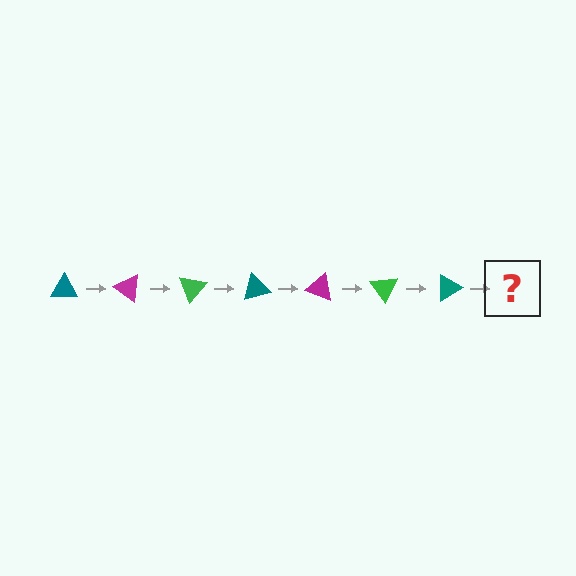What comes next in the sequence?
The next element should be a magenta triangle, rotated 245 degrees from the start.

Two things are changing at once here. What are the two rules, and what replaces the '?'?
The two rules are that it rotates 35 degrees each step and the color cycles through teal, magenta, and green. The '?' should be a magenta triangle, rotated 245 degrees from the start.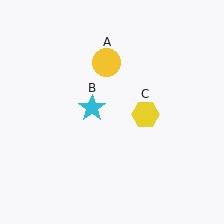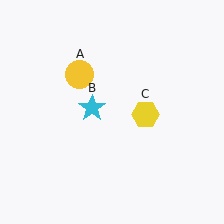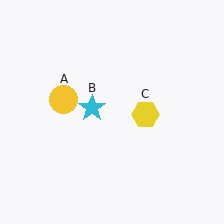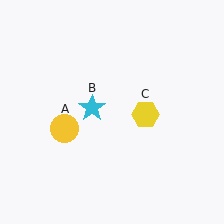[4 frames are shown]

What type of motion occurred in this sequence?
The yellow circle (object A) rotated counterclockwise around the center of the scene.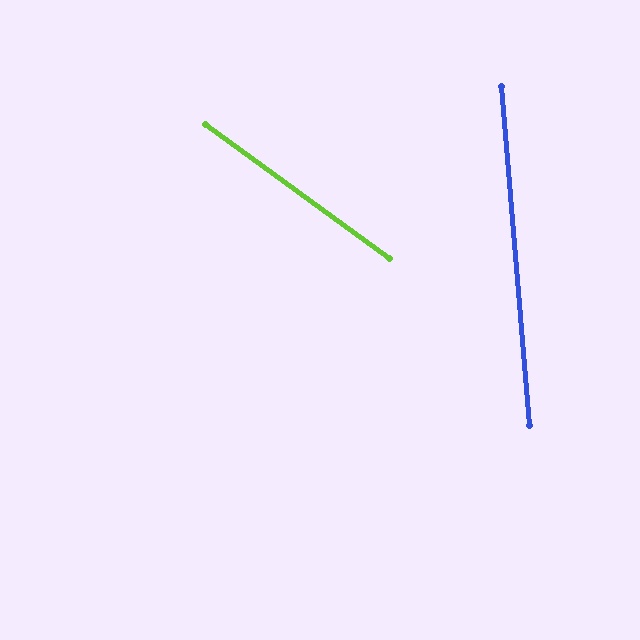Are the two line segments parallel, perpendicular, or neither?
Neither parallel nor perpendicular — they differ by about 49°.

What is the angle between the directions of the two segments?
Approximately 49 degrees.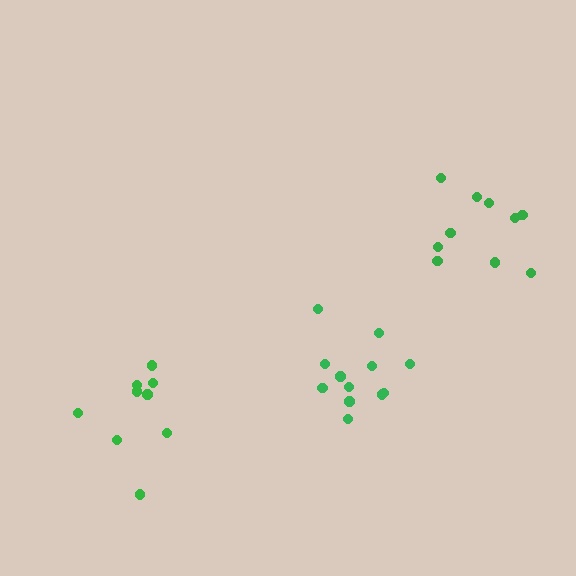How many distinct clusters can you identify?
There are 3 distinct clusters.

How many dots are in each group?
Group 1: 12 dots, Group 2: 10 dots, Group 3: 9 dots (31 total).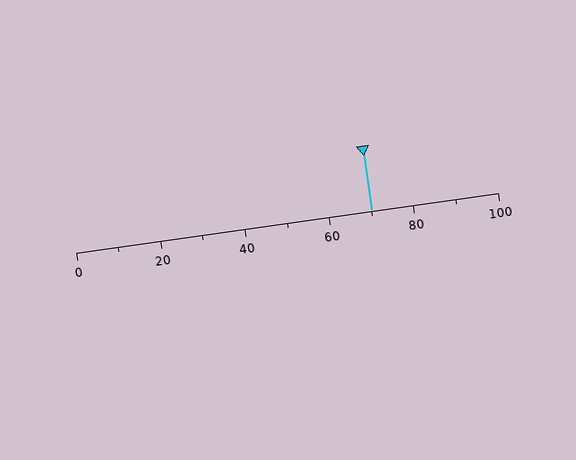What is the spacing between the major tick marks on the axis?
The major ticks are spaced 20 apart.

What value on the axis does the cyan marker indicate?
The marker indicates approximately 70.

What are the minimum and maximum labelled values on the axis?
The axis runs from 0 to 100.